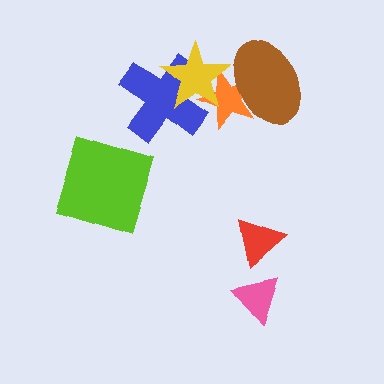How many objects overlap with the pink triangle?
0 objects overlap with the pink triangle.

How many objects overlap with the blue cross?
2 objects overlap with the blue cross.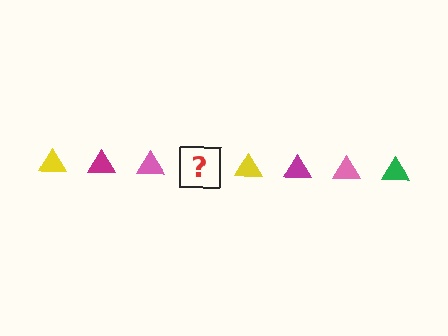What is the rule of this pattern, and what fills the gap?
The rule is that the pattern cycles through yellow, magenta, pink, green triangles. The gap should be filled with a green triangle.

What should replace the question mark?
The question mark should be replaced with a green triangle.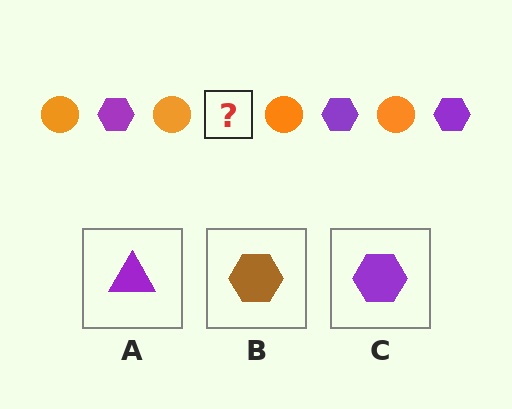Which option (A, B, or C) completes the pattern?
C.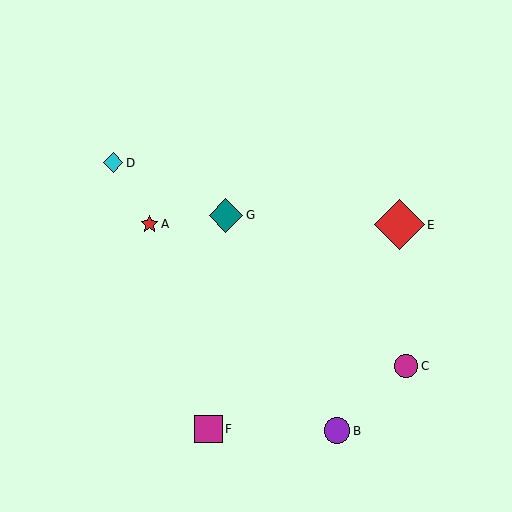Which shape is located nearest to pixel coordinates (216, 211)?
The teal diamond (labeled G) at (226, 215) is nearest to that location.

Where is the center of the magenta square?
The center of the magenta square is at (208, 429).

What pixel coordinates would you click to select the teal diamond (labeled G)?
Click at (226, 215) to select the teal diamond G.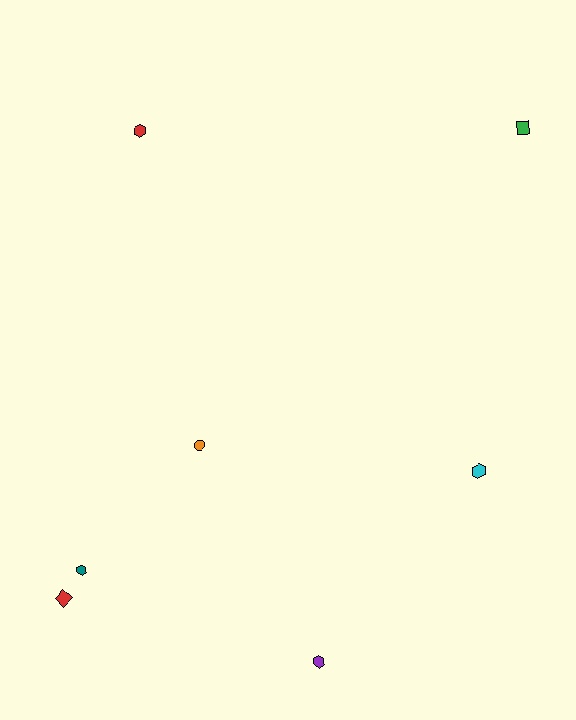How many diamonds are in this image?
There is 1 diamond.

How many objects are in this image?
There are 7 objects.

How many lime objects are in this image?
There are no lime objects.